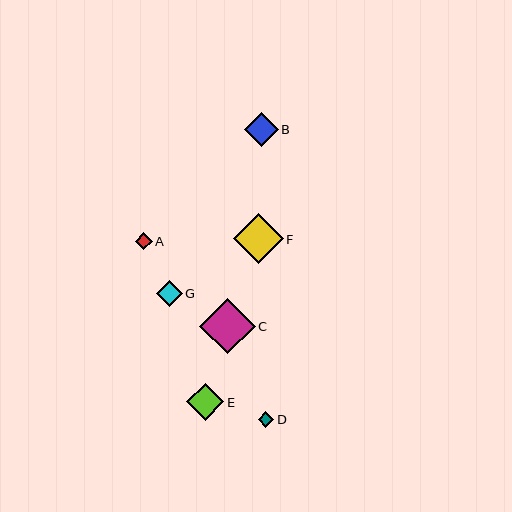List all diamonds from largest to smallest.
From largest to smallest: C, F, E, B, G, A, D.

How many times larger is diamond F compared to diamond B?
Diamond F is approximately 1.5 times the size of diamond B.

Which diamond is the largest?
Diamond C is the largest with a size of approximately 55 pixels.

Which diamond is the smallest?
Diamond D is the smallest with a size of approximately 15 pixels.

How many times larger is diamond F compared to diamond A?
Diamond F is approximately 3.0 times the size of diamond A.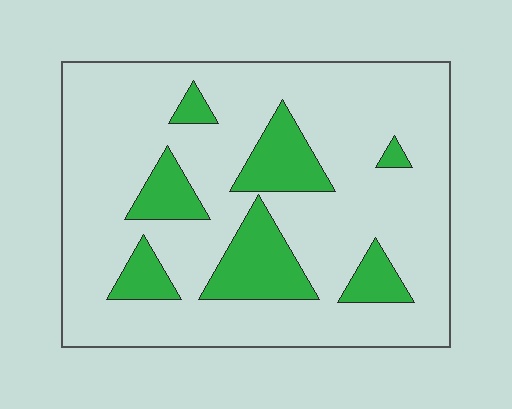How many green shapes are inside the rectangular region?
7.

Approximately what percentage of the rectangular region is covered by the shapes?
Approximately 20%.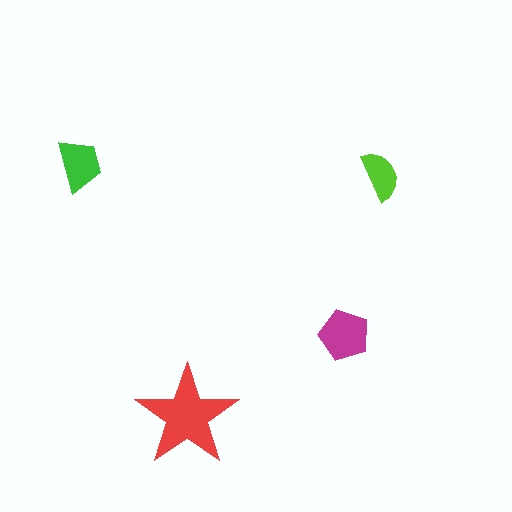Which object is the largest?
The red star.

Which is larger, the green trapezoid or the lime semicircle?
The green trapezoid.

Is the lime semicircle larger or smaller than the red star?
Smaller.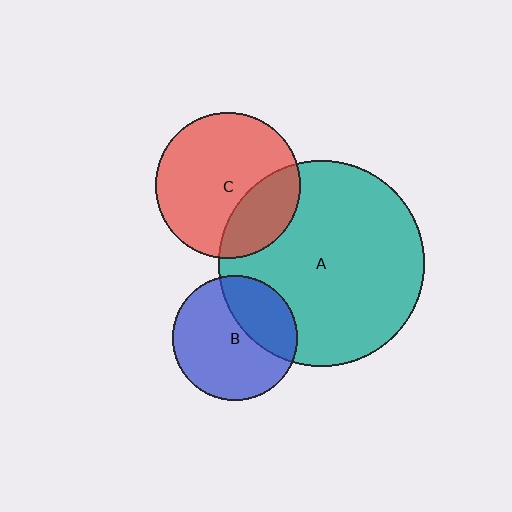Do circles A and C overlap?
Yes.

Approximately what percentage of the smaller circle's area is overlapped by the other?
Approximately 30%.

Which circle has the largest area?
Circle A (teal).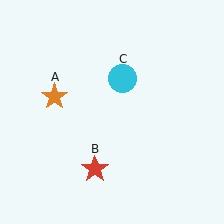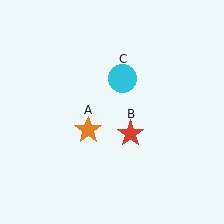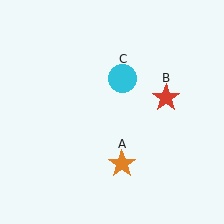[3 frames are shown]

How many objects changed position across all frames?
2 objects changed position: orange star (object A), red star (object B).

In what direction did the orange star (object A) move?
The orange star (object A) moved down and to the right.